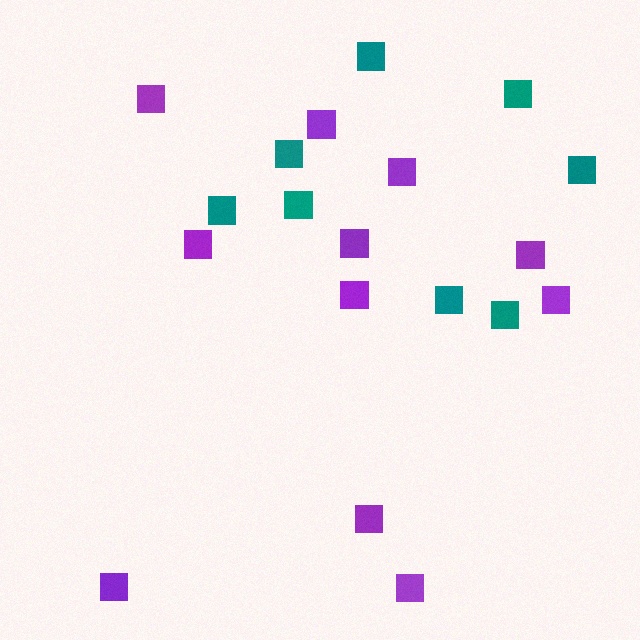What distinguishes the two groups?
There are 2 groups: one group of purple squares (11) and one group of teal squares (8).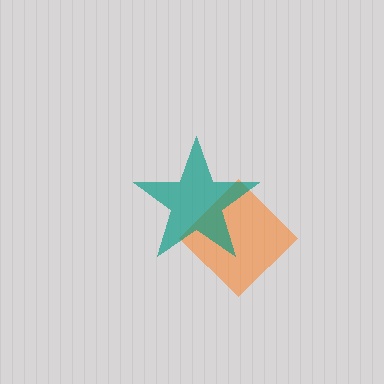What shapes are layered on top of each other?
The layered shapes are: an orange diamond, a teal star.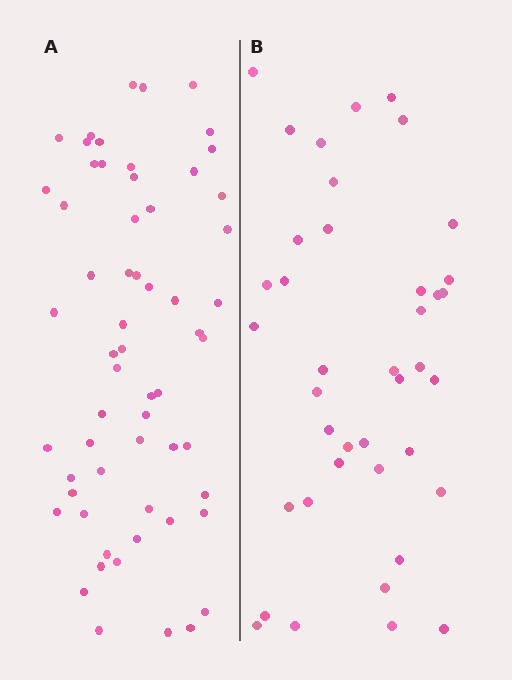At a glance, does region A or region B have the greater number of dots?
Region A (the left region) has more dots.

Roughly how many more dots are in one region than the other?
Region A has approximately 20 more dots than region B.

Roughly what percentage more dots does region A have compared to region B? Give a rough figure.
About 50% more.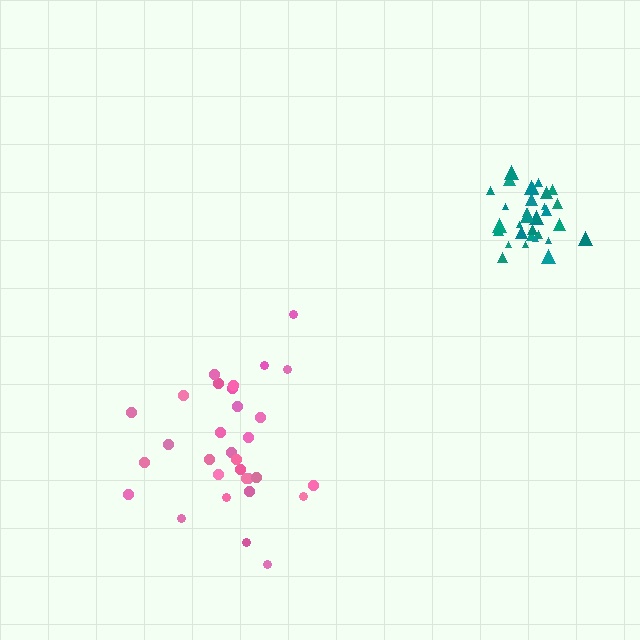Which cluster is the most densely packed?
Teal.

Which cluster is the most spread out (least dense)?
Pink.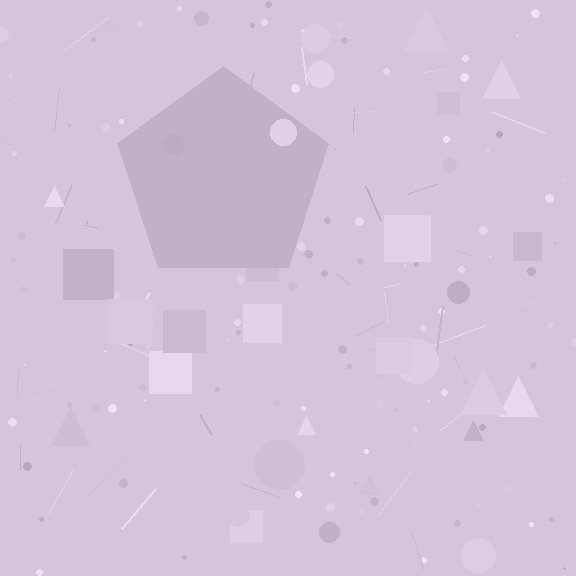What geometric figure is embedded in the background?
A pentagon is embedded in the background.